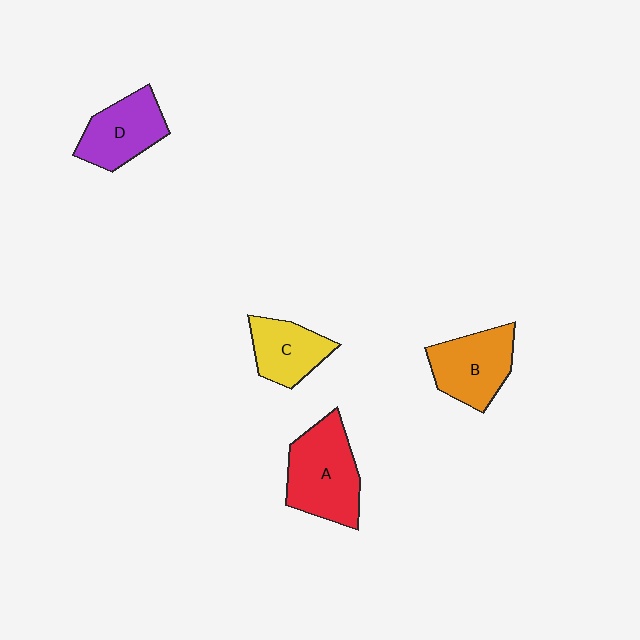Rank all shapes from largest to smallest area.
From largest to smallest: A (red), B (orange), D (purple), C (yellow).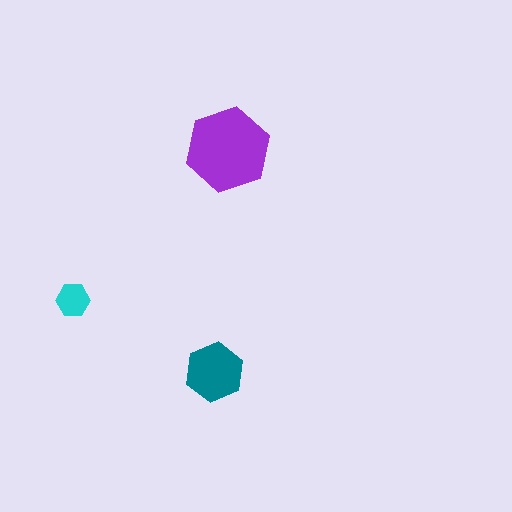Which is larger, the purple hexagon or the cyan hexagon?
The purple one.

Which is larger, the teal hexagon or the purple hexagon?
The purple one.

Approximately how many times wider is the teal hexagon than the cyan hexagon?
About 1.5 times wider.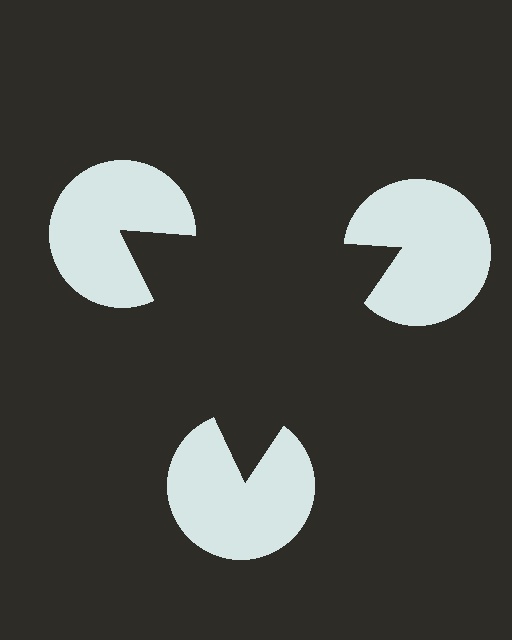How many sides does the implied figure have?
3 sides.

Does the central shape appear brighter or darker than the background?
It typically appears slightly darker than the background, even though no actual brightness change is drawn.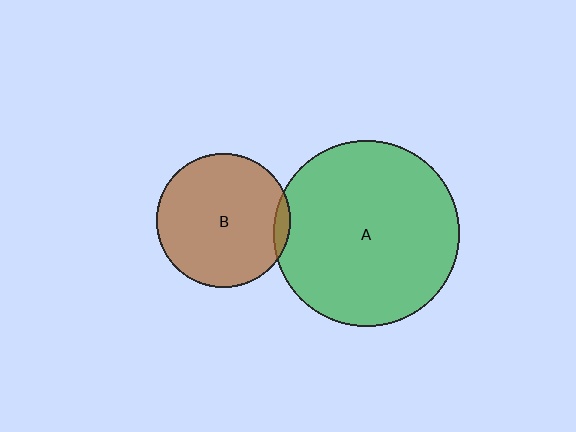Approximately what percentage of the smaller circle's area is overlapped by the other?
Approximately 5%.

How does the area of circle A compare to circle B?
Approximately 1.9 times.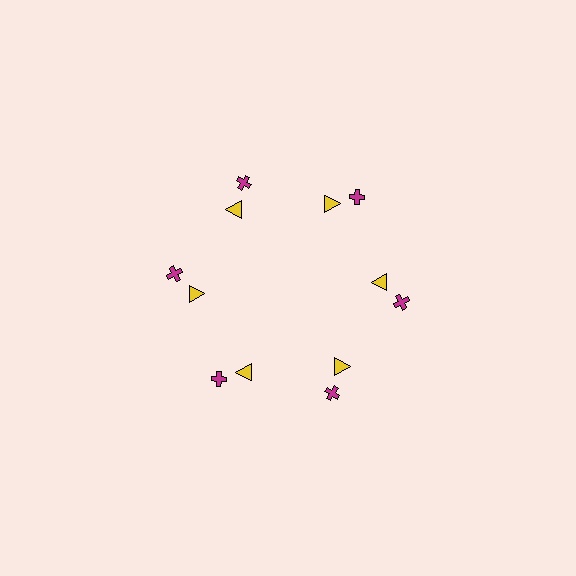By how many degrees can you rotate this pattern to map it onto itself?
The pattern maps onto itself every 60 degrees of rotation.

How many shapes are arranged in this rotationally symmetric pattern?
There are 12 shapes, arranged in 6 groups of 2.